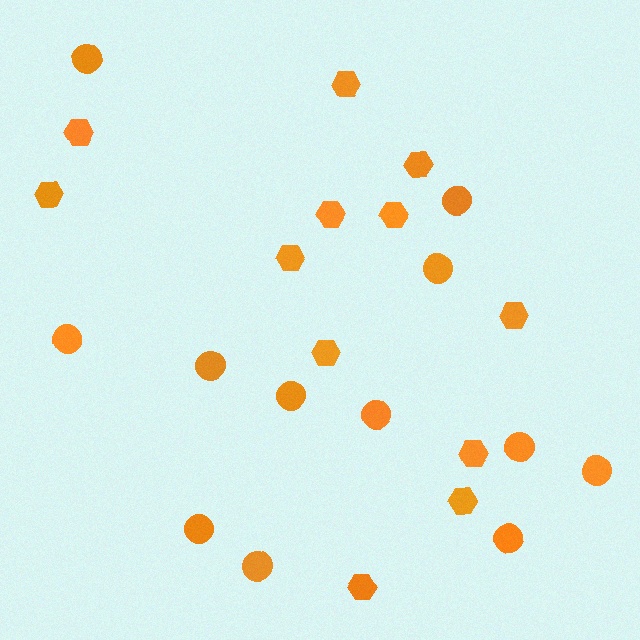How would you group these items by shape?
There are 2 groups: one group of circles (12) and one group of hexagons (12).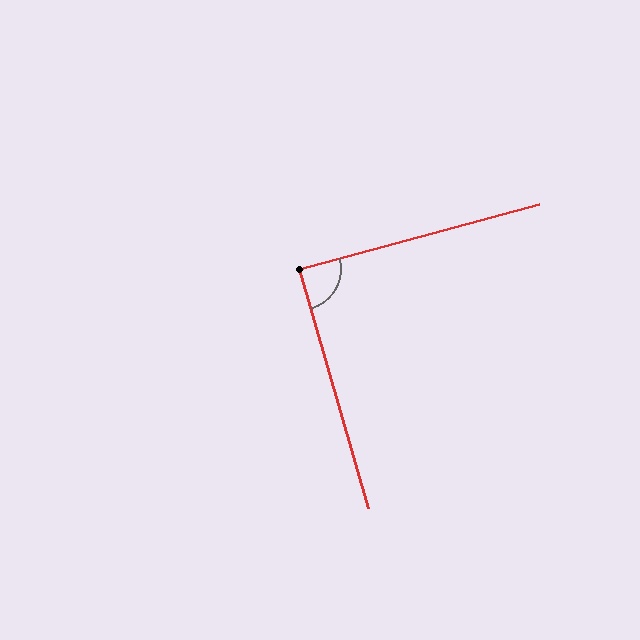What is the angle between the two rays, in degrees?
Approximately 89 degrees.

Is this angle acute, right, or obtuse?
It is approximately a right angle.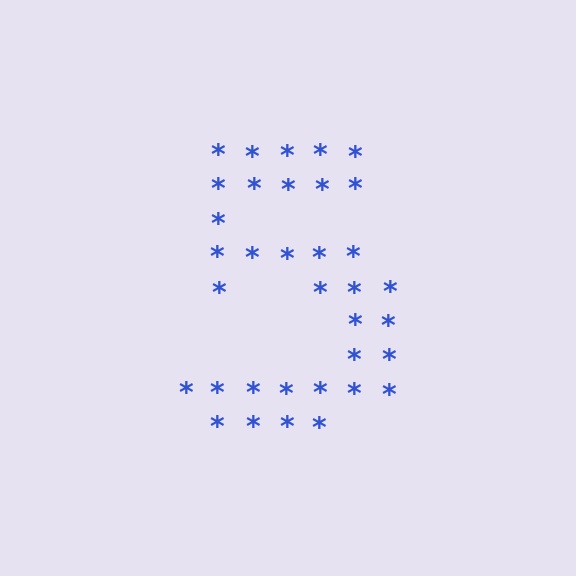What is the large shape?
The large shape is the digit 5.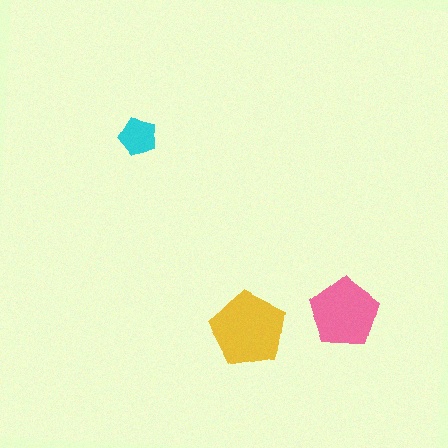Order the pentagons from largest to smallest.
the yellow one, the pink one, the cyan one.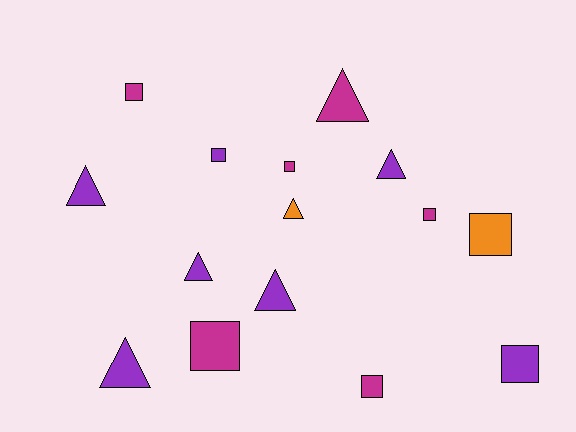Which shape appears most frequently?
Square, with 8 objects.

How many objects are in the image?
There are 15 objects.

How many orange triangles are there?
There is 1 orange triangle.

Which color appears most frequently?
Purple, with 7 objects.